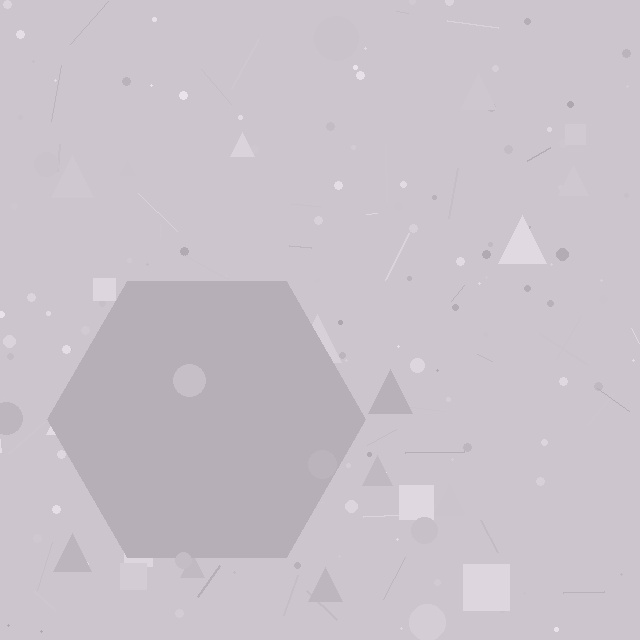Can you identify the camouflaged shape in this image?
The camouflaged shape is a hexagon.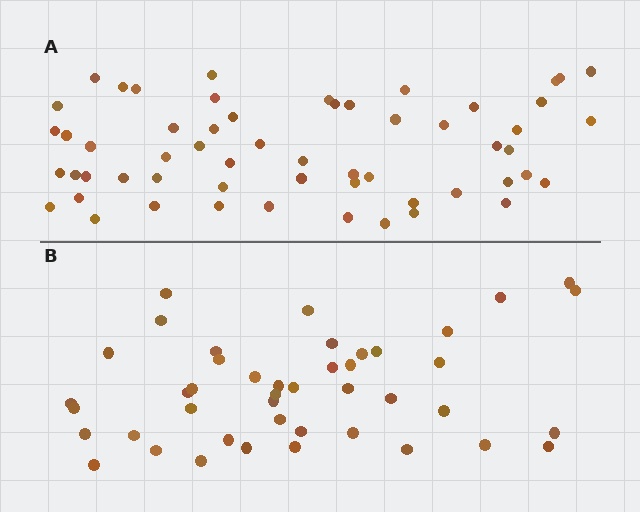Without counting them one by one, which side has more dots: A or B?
Region A (the top region) has more dots.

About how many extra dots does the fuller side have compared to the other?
Region A has approximately 15 more dots than region B.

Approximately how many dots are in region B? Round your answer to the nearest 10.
About 40 dots. (The exact count is 44, which rounds to 40.)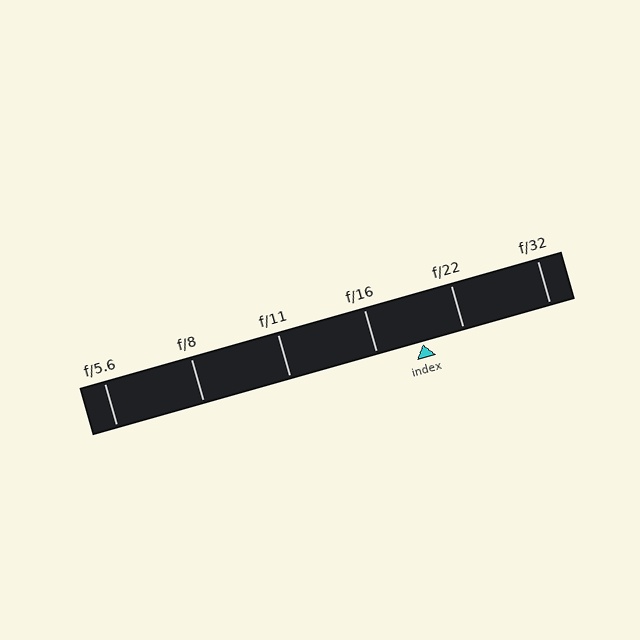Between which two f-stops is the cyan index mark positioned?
The index mark is between f/16 and f/22.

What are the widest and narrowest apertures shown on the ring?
The widest aperture shown is f/5.6 and the narrowest is f/32.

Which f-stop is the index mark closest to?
The index mark is closest to f/22.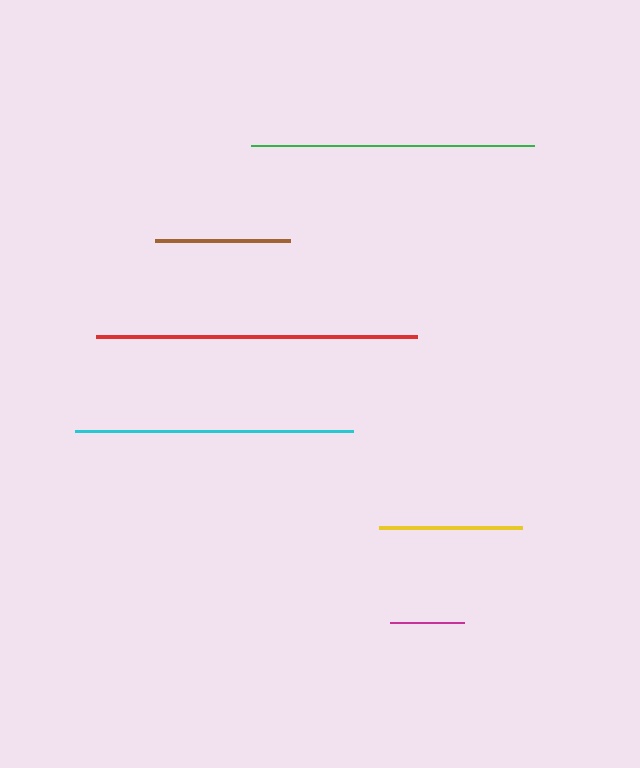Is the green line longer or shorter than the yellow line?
The green line is longer than the yellow line.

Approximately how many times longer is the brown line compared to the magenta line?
The brown line is approximately 1.8 times the length of the magenta line.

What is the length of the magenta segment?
The magenta segment is approximately 74 pixels long.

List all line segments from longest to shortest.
From longest to shortest: red, green, cyan, yellow, brown, magenta.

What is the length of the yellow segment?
The yellow segment is approximately 143 pixels long.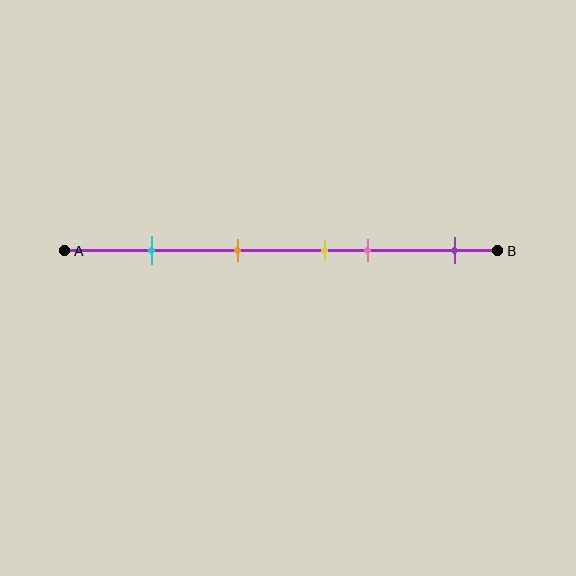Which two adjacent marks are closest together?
The yellow and pink marks are the closest adjacent pair.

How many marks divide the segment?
There are 5 marks dividing the segment.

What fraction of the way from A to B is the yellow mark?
The yellow mark is approximately 60% (0.6) of the way from A to B.